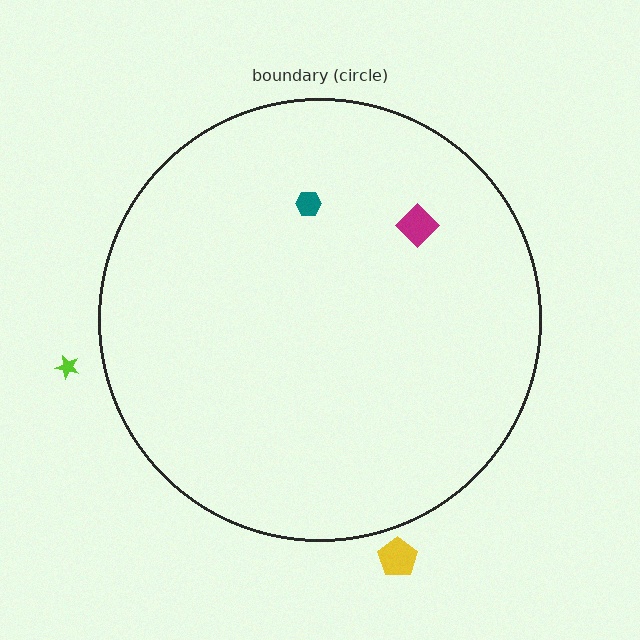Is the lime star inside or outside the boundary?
Outside.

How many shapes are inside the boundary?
2 inside, 2 outside.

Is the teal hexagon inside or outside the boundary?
Inside.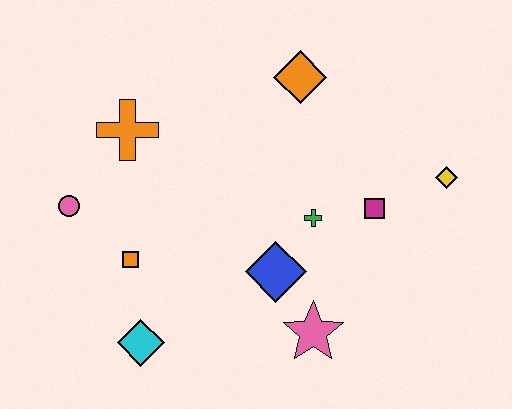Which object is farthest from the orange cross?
The yellow diamond is farthest from the orange cross.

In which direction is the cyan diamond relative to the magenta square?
The cyan diamond is to the left of the magenta square.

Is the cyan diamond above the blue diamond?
No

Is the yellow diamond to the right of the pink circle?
Yes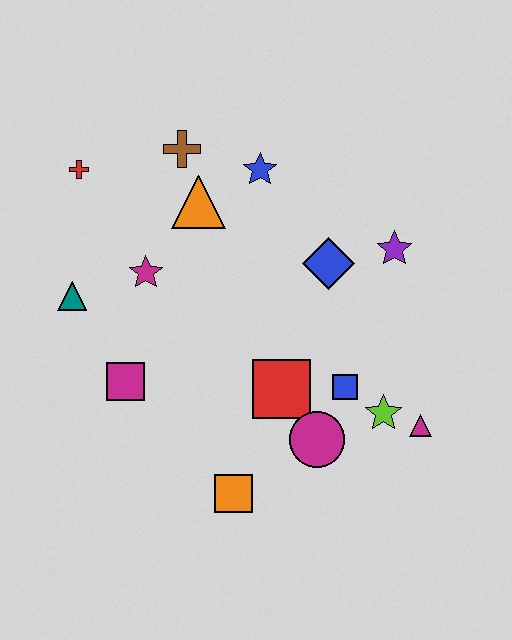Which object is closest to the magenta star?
The teal triangle is closest to the magenta star.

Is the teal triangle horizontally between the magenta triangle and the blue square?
No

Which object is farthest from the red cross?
The magenta triangle is farthest from the red cross.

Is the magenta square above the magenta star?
No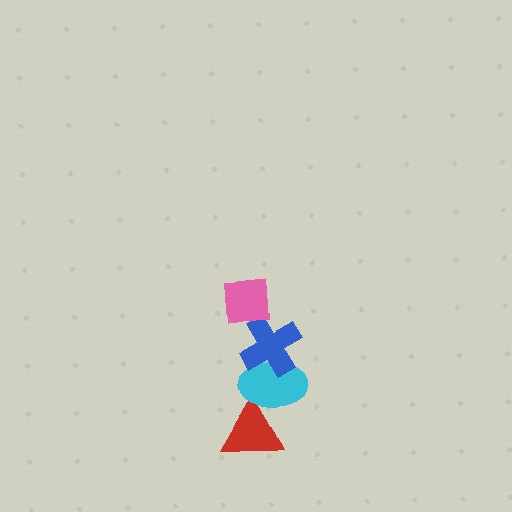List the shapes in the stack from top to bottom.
From top to bottom: the pink square, the blue cross, the cyan ellipse, the red triangle.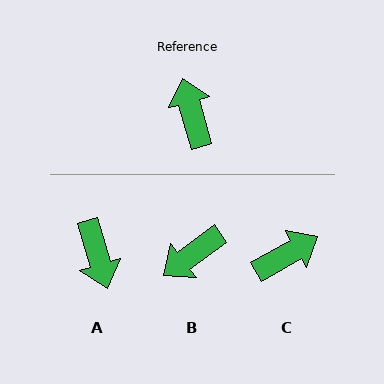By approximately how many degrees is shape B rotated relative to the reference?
Approximately 111 degrees counter-clockwise.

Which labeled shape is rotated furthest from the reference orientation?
A, about 179 degrees away.